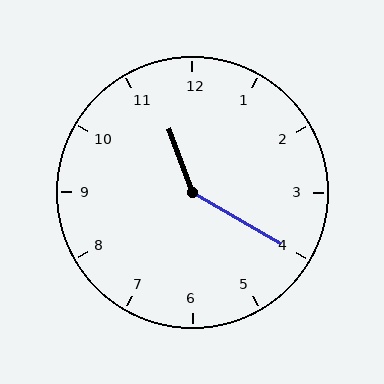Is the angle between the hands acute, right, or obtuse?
It is obtuse.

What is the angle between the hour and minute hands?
Approximately 140 degrees.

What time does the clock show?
11:20.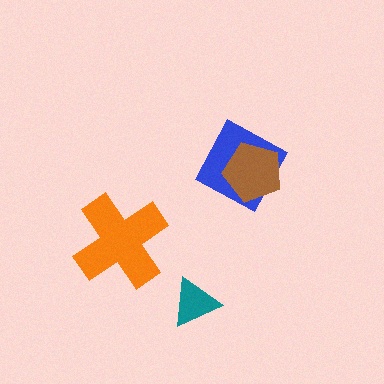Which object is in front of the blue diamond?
The brown pentagon is in front of the blue diamond.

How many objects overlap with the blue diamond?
1 object overlaps with the blue diamond.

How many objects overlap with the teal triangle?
0 objects overlap with the teal triangle.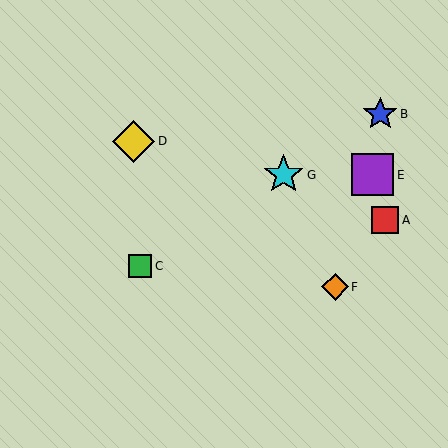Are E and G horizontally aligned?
Yes, both are at y≈175.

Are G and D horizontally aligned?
No, G is at y≈175 and D is at y≈141.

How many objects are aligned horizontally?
2 objects (E, G) are aligned horizontally.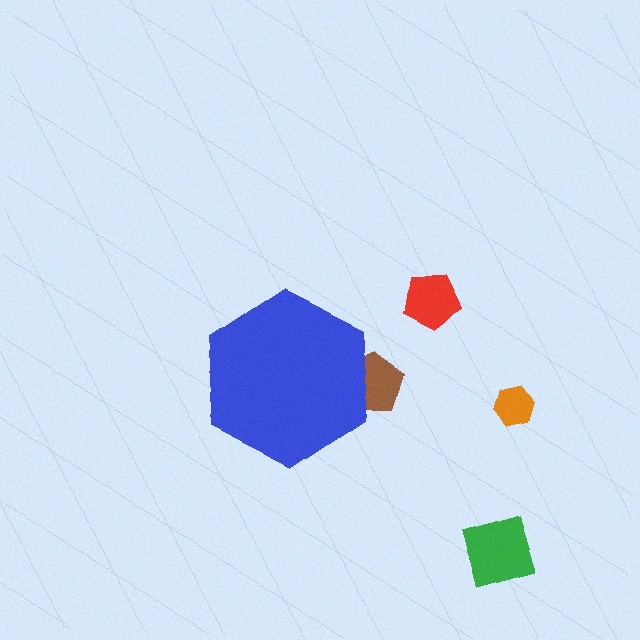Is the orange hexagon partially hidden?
No, the orange hexagon is fully visible.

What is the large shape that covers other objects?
A blue hexagon.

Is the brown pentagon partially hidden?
Yes, the brown pentagon is partially hidden behind the blue hexagon.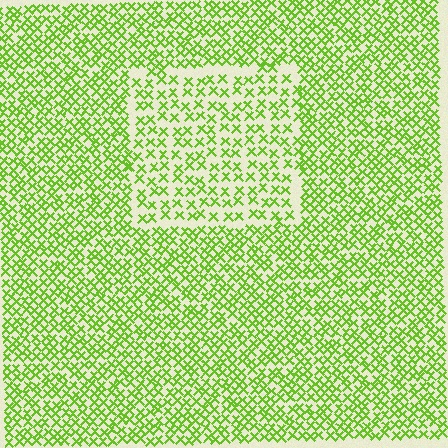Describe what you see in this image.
The image contains small lime elements arranged at two different densities. A rectangle-shaped region is visible where the elements are less densely packed than the surrounding area.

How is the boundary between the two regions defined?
The boundary is defined by a change in element density (approximately 1.7x ratio). All elements are the same color, size, and shape.